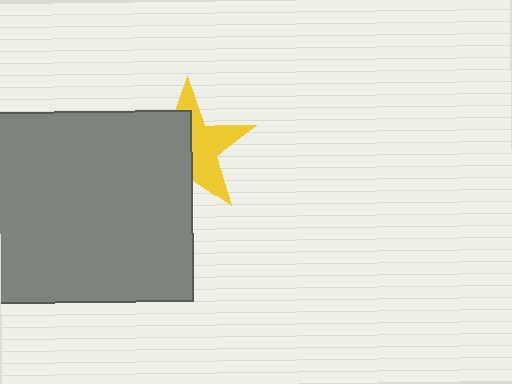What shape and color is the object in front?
The object in front is a gray rectangle.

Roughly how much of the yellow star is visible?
About half of it is visible (roughly 48%).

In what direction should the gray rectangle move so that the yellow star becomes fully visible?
The gray rectangle should move left. That is the shortest direction to clear the overlap and leave the yellow star fully visible.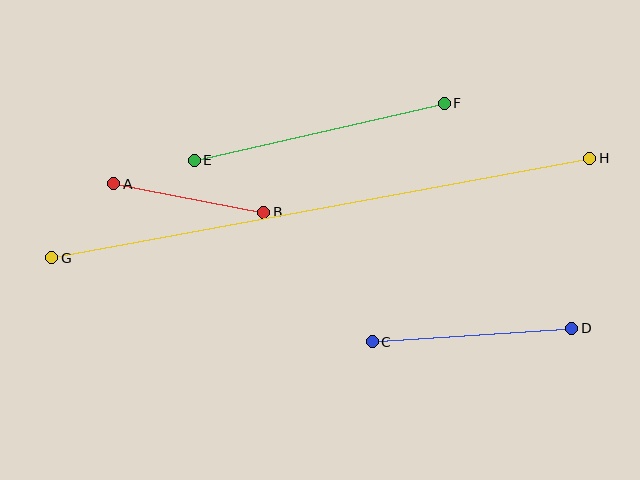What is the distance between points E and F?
The distance is approximately 256 pixels.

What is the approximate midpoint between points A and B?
The midpoint is at approximately (189, 198) pixels.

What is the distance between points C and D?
The distance is approximately 200 pixels.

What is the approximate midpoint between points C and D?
The midpoint is at approximately (472, 335) pixels.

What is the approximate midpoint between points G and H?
The midpoint is at approximately (321, 208) pixels.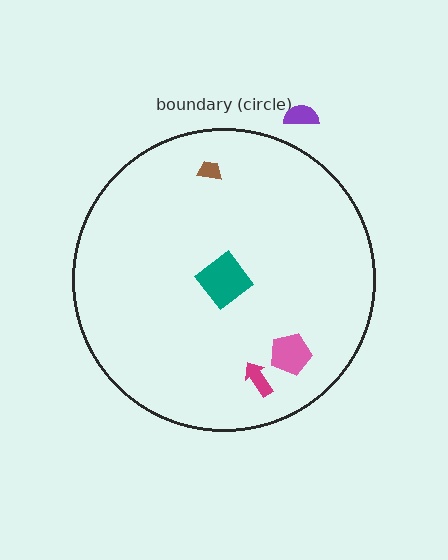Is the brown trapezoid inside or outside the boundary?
Inside.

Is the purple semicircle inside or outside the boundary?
Outside.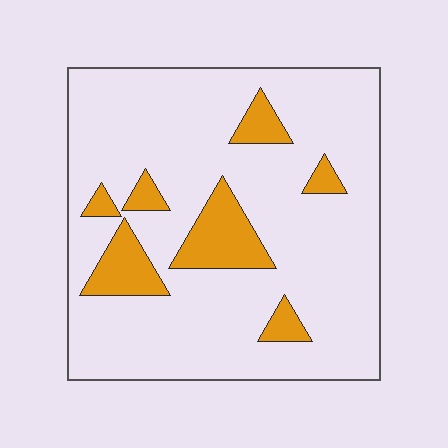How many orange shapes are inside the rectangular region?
7.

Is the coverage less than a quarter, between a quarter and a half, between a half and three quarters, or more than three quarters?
Less than a quarter.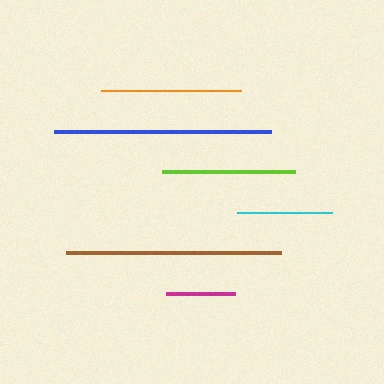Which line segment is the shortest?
The magenta line is the shortest at approximately 69 pixels.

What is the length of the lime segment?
The lime segment is approximately 133 pixels long.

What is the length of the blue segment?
The blue segment is approximately 216 pixels long.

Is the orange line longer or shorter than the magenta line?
The orange line is longer than the magenta line.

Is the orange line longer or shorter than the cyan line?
The orange line is longer than the cyan line.